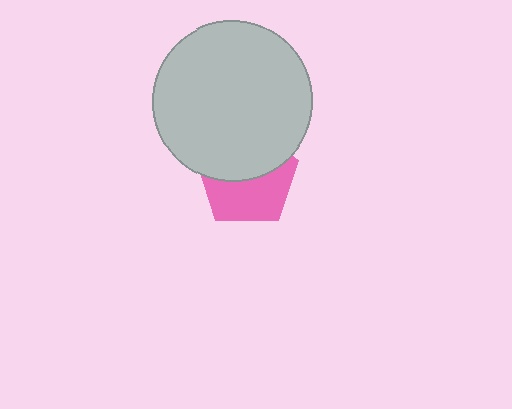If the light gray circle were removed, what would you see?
You would see the complete pink pentagon.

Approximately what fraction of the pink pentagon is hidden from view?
Roughly 49% of the pink pentagon is hidden behind the light gray circle.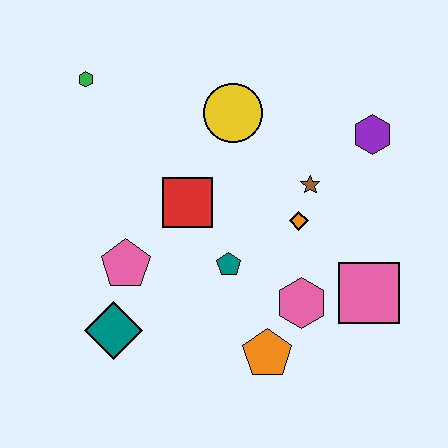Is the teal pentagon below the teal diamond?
No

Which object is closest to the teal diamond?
The pink pentagon is closest to the teal diamond.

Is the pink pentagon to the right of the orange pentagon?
No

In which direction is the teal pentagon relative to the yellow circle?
The teal pentagon is below the yellow circle.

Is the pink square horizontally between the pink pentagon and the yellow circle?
No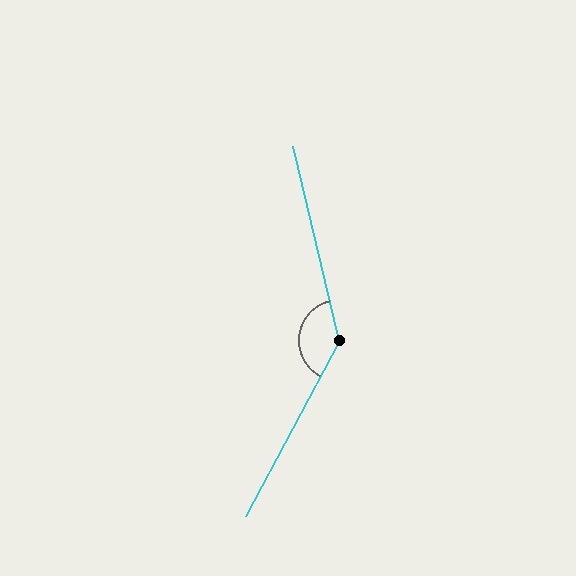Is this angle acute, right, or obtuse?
It is obtuse.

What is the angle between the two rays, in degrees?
Approximately 138 degrees.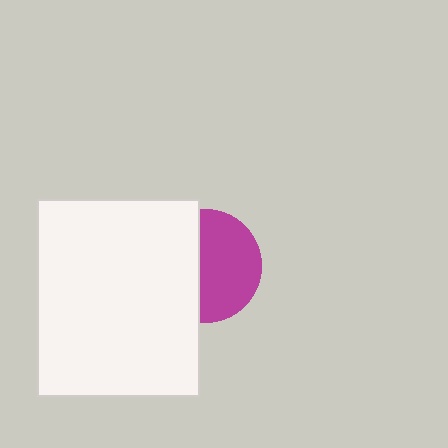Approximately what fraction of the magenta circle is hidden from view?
Roughly 43% of the magenta circle is hidden behind the white rectangle.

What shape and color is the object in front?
The object in front is a white rectangle.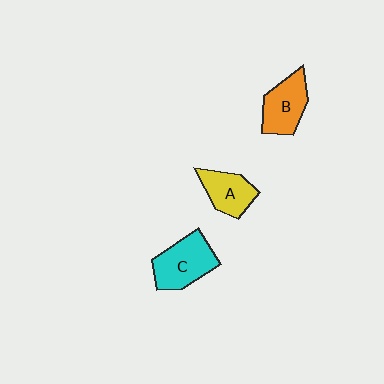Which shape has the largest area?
Shape C (cyan).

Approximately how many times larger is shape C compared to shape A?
Approximately 1.4 times.